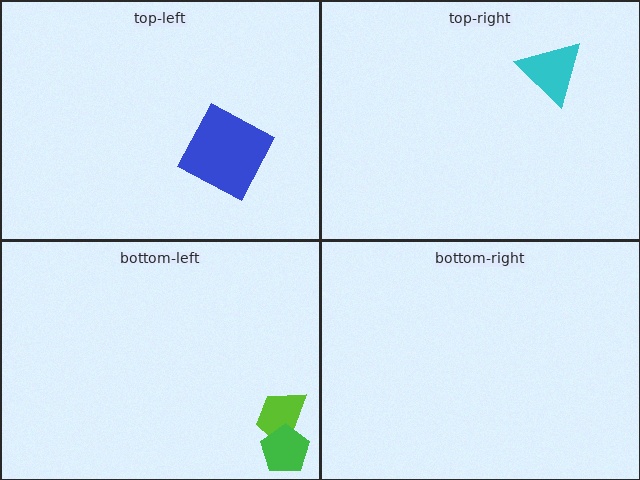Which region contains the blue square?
The top-left region.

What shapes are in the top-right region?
The cyan triangle.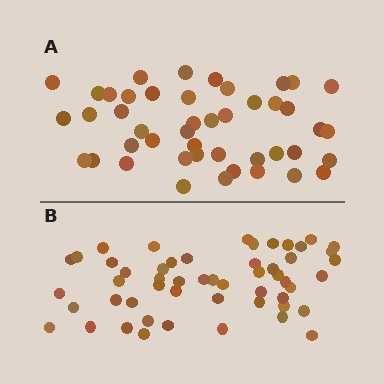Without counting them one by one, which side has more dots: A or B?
Region B (the bottom region) has more dots.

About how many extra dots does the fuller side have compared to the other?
Region B has roughly 8 or so more dots than region A.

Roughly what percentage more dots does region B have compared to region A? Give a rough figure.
About 20% more.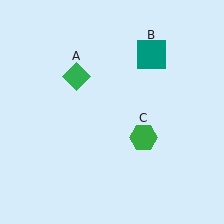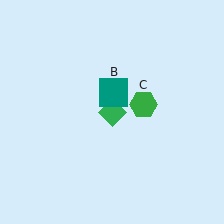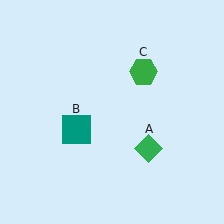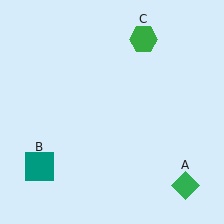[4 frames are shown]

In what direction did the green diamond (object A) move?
The green diamond (object A) moved down and to the right.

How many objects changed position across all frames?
3 objects changed position: green diamond (object A), teal square (object B), green hexagon (object C).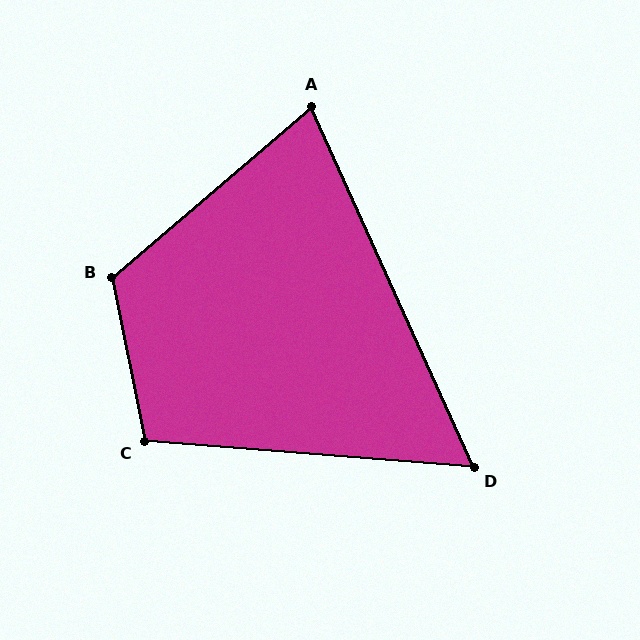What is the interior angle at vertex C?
Approximately 106 degrees (obtuse).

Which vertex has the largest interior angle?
B, at approximately 119 degrees.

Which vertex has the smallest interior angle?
D, at approximately 61 degrees.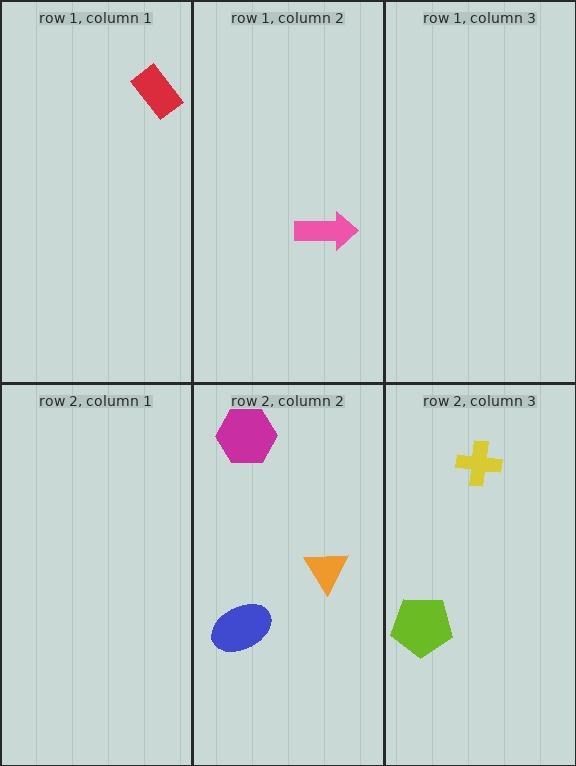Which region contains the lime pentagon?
The row 2, column 3 region.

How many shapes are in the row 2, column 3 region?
2.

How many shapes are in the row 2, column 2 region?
3.